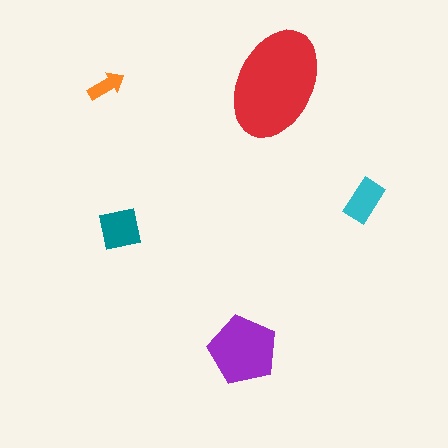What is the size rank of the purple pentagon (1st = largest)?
2nd.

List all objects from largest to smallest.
The red ellipse, the purple pentagon, the teal square, the cyan rectangle, the orange arrow.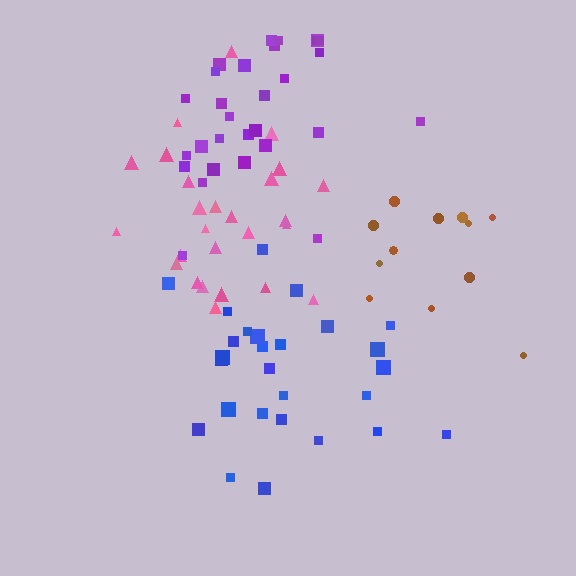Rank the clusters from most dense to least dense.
pink, blue, purple, brown.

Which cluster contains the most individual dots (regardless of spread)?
Purple (29).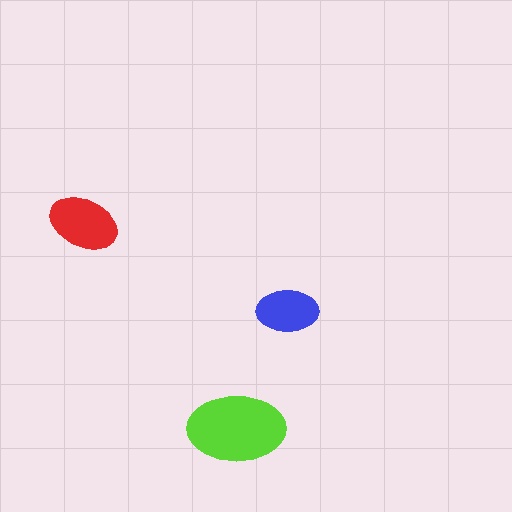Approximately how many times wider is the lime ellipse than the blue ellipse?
About 1.5 times wider.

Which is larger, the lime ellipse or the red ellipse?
The lime one.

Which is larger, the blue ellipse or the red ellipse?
The red one.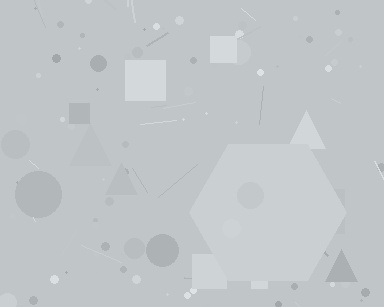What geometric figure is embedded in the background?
A hexagon is embedded in the background.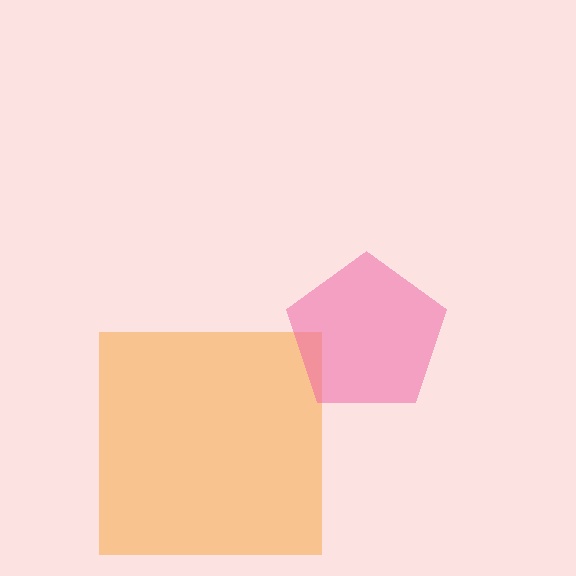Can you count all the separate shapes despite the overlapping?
Yes, there are 2 separate shapes.